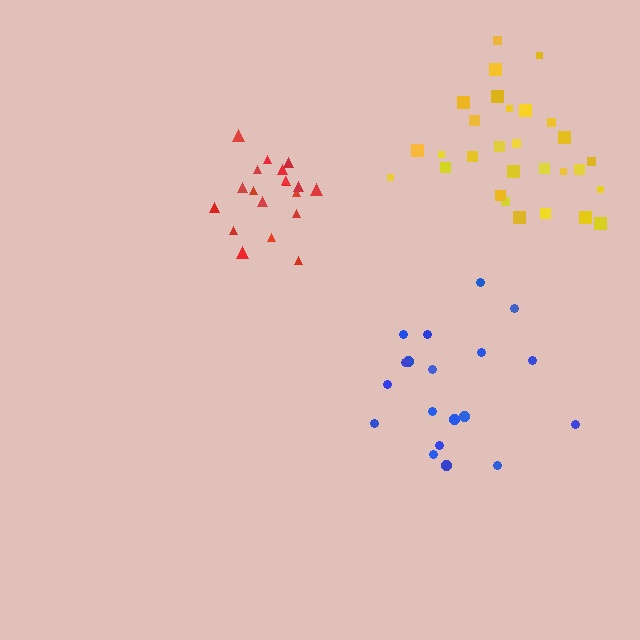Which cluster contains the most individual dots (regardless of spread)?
Yellow (29).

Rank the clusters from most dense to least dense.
red, yellow, blue.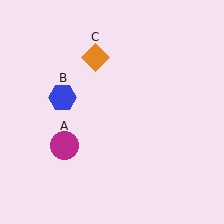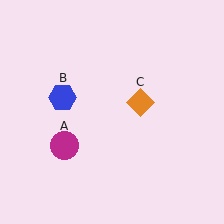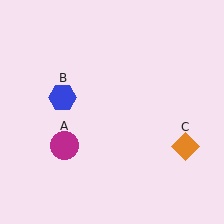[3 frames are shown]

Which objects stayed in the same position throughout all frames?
Magenta circle (object A) and blue hexagon (object B) remained stationary.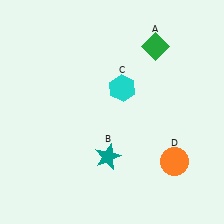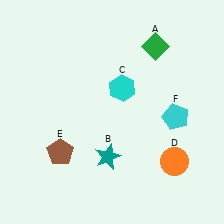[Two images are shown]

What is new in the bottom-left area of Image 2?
A brown pentagon (E) was added in the bottom-left area of Image 2.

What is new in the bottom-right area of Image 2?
A cyan pentagon (F) was added in the bottom-right area of Image 2.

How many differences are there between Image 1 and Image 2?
There are 2 differences between the two images.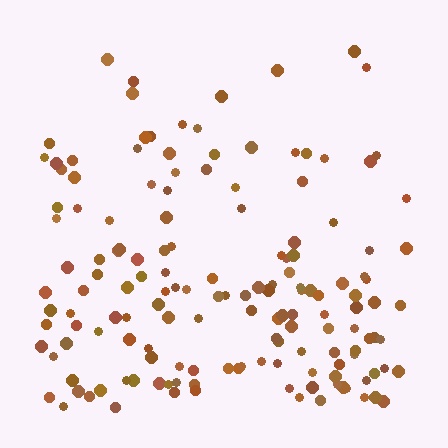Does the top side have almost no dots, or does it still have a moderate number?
Still a moderate number, just noticeably fewer than the bottom.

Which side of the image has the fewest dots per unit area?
The top.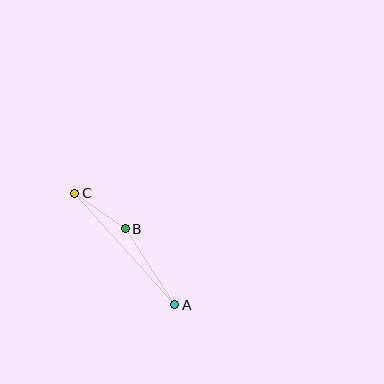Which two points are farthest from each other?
Points A and C are farthest from each other.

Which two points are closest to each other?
Points B and C are closest to each other.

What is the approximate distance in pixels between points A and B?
The distance between A and B is approximately 91 pixels.